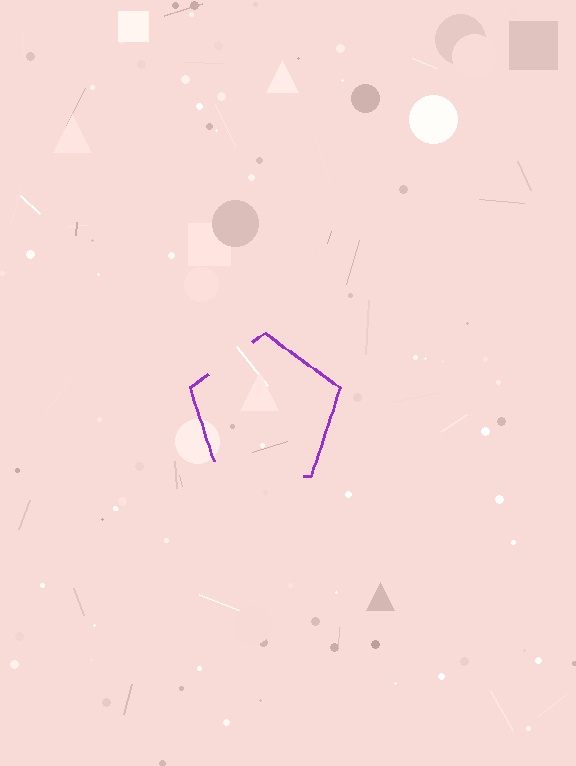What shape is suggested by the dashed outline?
The dashed outline suggests a pentagon.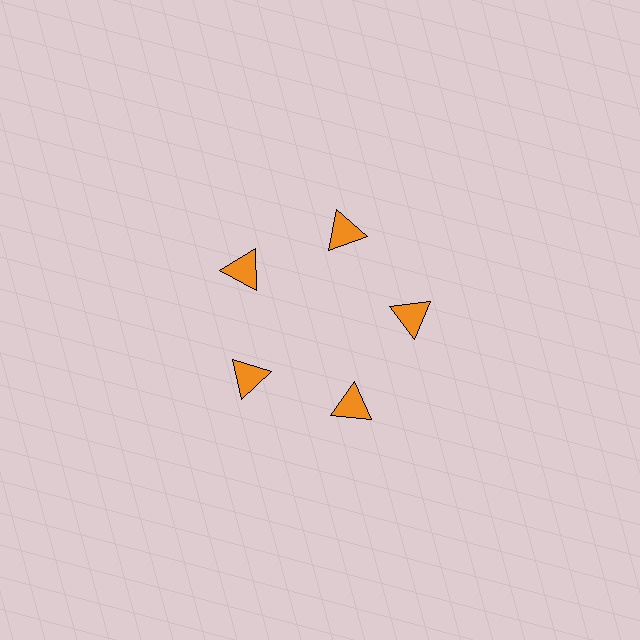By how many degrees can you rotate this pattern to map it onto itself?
The pattern maps onto itself every 72 degrees of rotation.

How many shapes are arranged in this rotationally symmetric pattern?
There are 5 shapes, arranged in 5 groups of 1.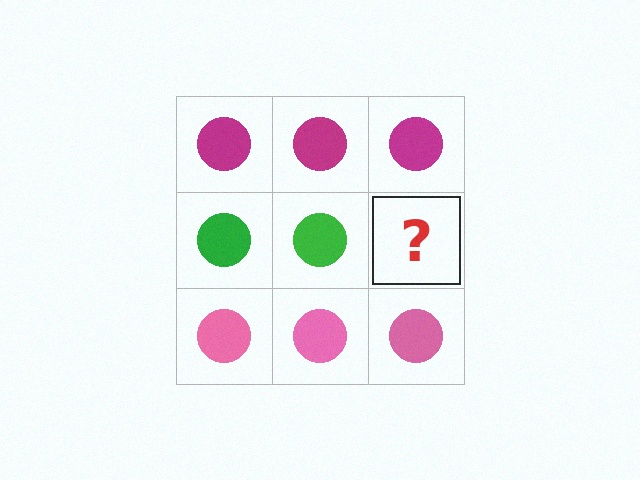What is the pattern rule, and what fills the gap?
The rule is that each row has a consistent color. The gap should be filled with a green circle.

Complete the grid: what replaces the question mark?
The question mark should be replaced with a green circle.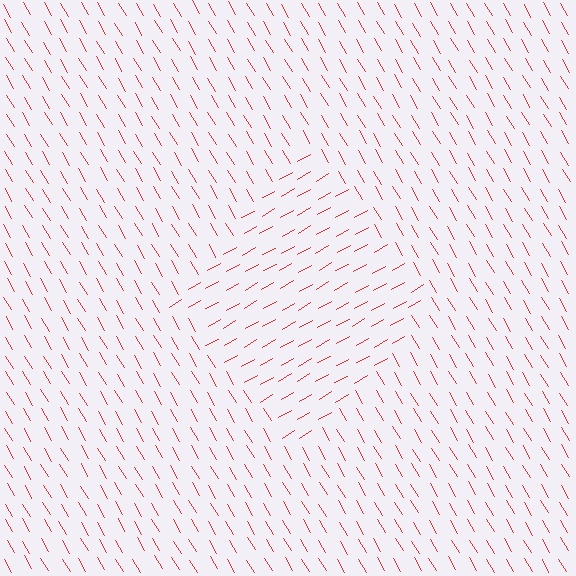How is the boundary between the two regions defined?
The boundary is defined purely by a change in line orientation (approximately 89 degrees difference). All lines are the same color and thickness.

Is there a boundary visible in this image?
Yes, there is a texture boundary formed by a change in line orientation.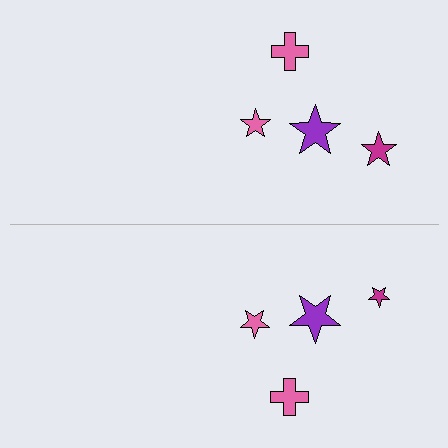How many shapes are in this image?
There are 8 shapes in this image.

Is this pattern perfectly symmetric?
No, the pattern is not perfectly symmetric. The magenta star on the bottom side has a different size than its mirror counterpart.